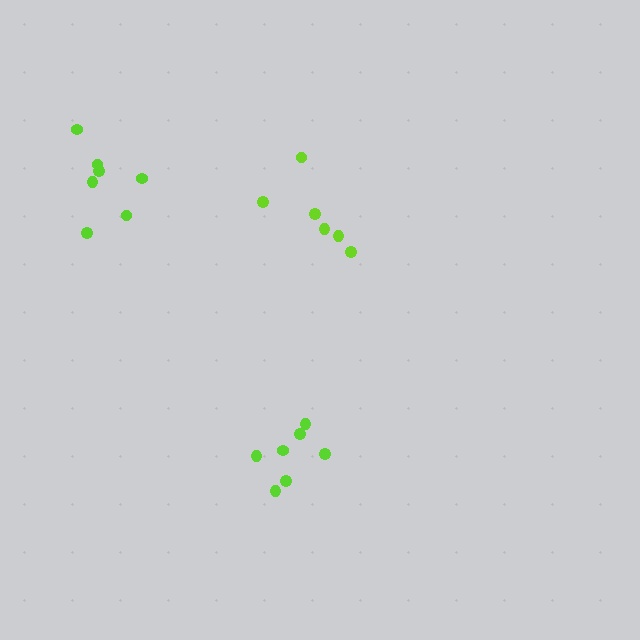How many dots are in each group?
Group 1: 6 dots, Group 2: 7 dots, Group 3: 7 dots (20 total).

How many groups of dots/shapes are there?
There are 3 groups.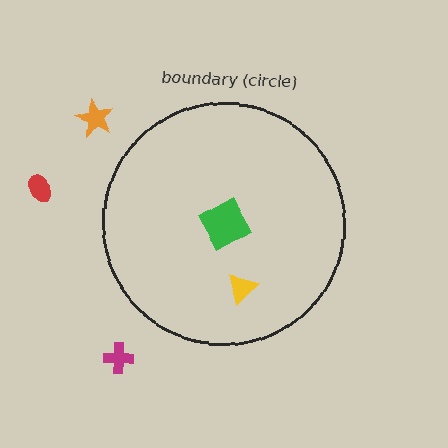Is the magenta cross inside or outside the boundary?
Outside.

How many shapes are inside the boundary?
2 inside, 3 outside.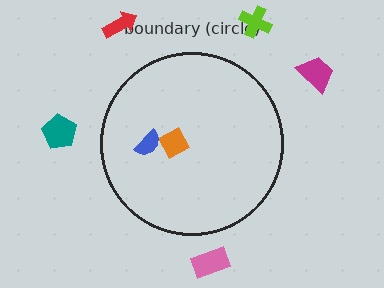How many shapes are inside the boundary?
2 inside, 5 outside.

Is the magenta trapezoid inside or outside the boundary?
Outside.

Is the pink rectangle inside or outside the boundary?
Outside.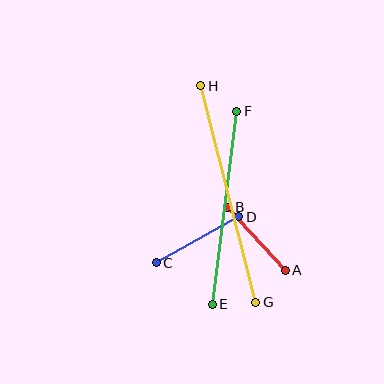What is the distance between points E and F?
The distance is approximately 194 pixels.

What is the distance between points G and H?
The distance is approximately 223 pixels.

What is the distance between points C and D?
The distance is approximately 95 pixels.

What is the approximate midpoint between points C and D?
The midpoint is at approximately (197, 240) pixels.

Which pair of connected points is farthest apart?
Points G and H are farthest apart.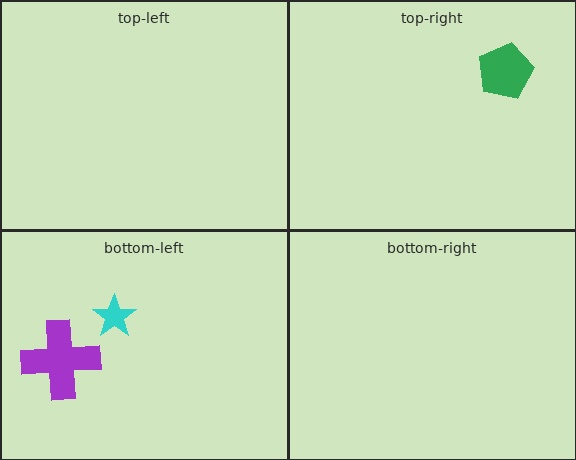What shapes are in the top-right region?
The green pentagon.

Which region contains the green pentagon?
The top-right region.